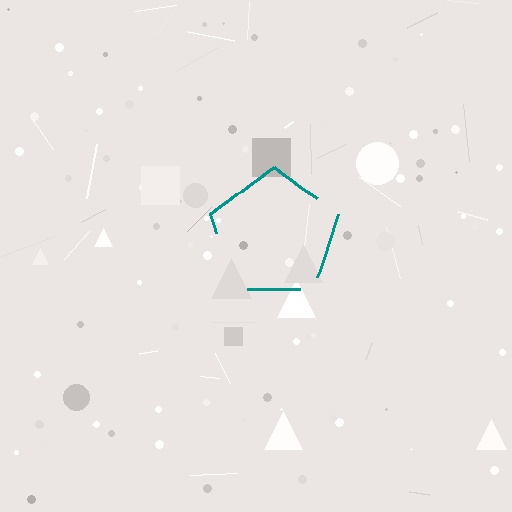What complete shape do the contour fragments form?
The contour fragments form a pentagon.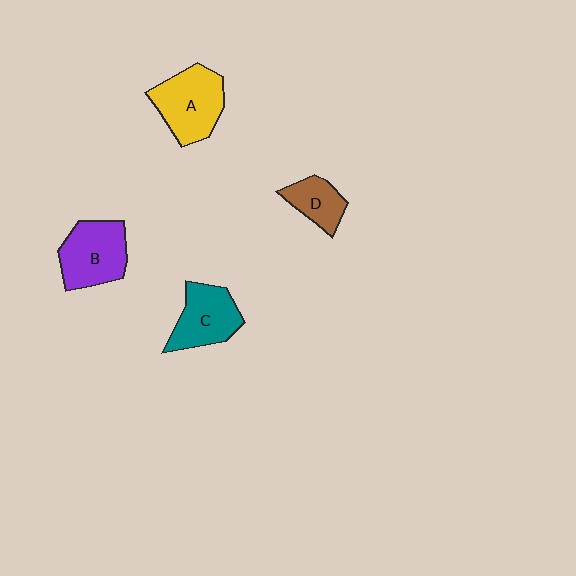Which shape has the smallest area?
Shape D (brown).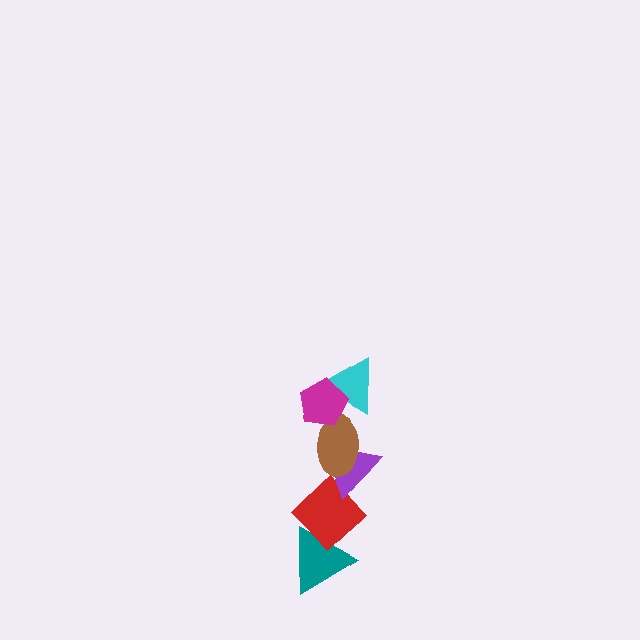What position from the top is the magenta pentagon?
The magenta pentagon is 1st from the top.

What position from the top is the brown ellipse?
The brown ellipse is 3rd from the top.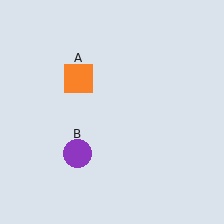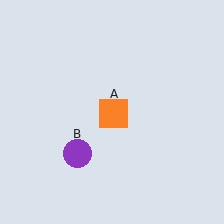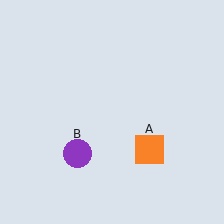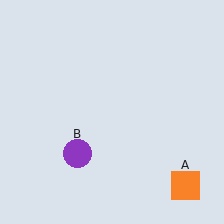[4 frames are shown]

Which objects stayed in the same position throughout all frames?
Purple circle (object B) remained stationary.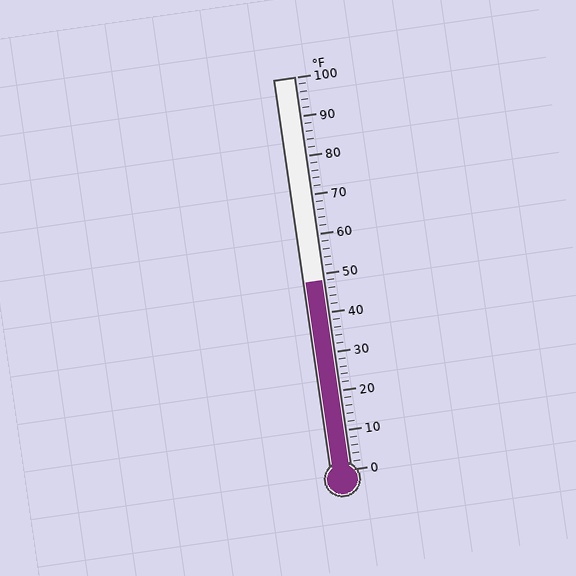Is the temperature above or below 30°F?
The temperature is above 30°F.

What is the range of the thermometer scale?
The thermometer scale ranges from 0°F to 100°F.